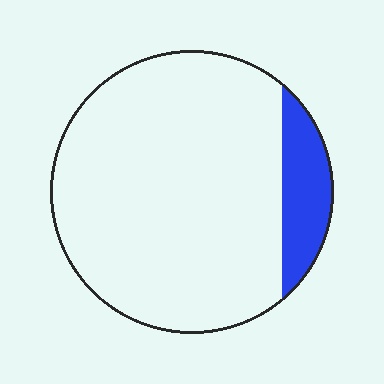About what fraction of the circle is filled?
About one eighth (1/8).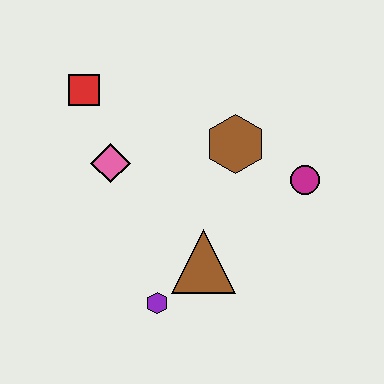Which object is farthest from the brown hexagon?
The purple hexagon is farthest from the brown hexagon.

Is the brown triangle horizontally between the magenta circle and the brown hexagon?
No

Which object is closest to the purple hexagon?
The brown triangle is closest to the purple hexagon.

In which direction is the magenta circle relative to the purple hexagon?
The magenta circle is to the right of the purple hexagon.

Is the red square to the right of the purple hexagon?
No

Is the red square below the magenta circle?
No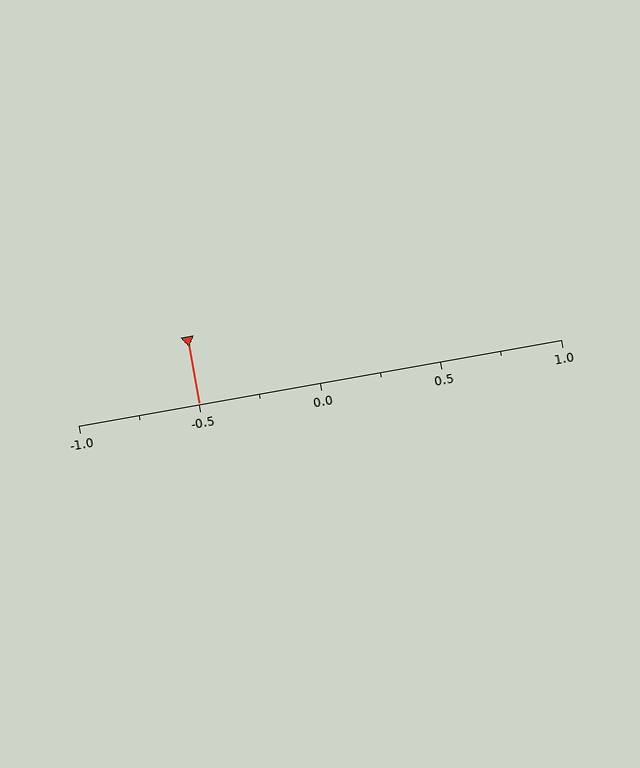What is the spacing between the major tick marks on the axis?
The major ticks are spaced 0.5 apart.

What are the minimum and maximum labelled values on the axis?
The axis runs from -1.0 to 1.0.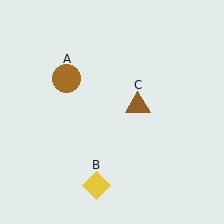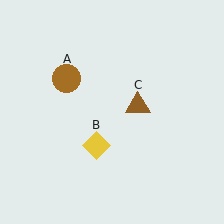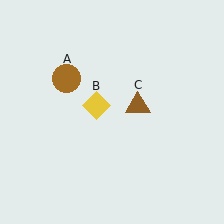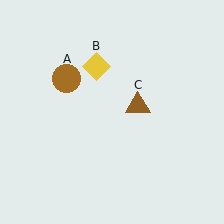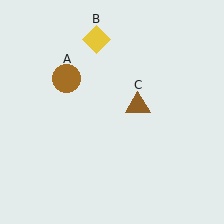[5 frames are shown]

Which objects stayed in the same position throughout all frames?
Brown circle (object A) and brown triangle (object C) remained stationary.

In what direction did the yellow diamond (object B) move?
The yellow diamond (object B) moved up.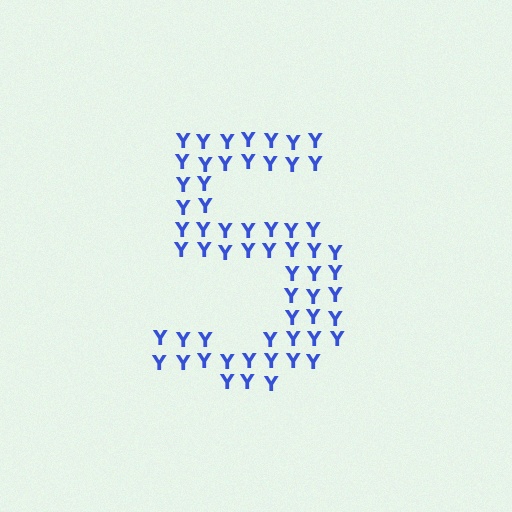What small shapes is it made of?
It is made of small letter Y's.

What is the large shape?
The large shape is the digit 5.